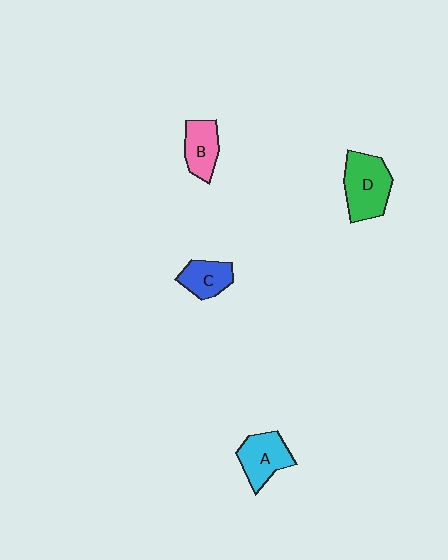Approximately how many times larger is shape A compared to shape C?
Approximately 1.3 times.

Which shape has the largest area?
Shape D (green).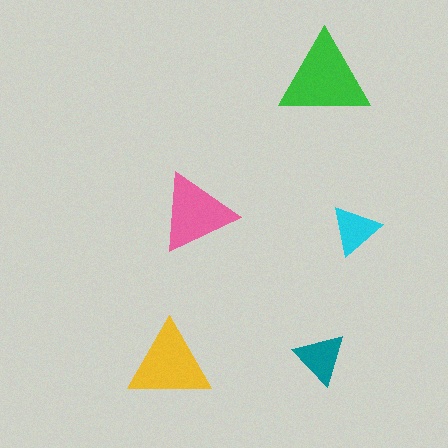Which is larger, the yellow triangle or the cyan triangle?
The yellow one.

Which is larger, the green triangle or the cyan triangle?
The green one.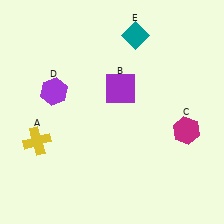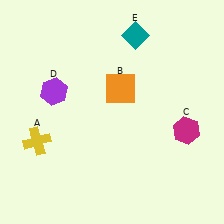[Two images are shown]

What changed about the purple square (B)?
In Image 1, B is purple. In Image 2, it changed to orange.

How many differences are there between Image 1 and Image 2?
There is 1 difference between the two images.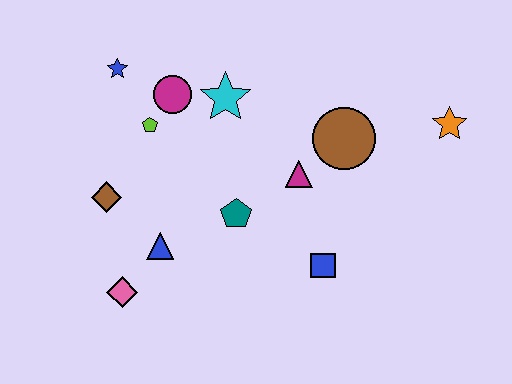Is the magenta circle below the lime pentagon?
No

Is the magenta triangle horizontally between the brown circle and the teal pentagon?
Yes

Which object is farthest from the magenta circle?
The orange star is farthest from the magenta circle.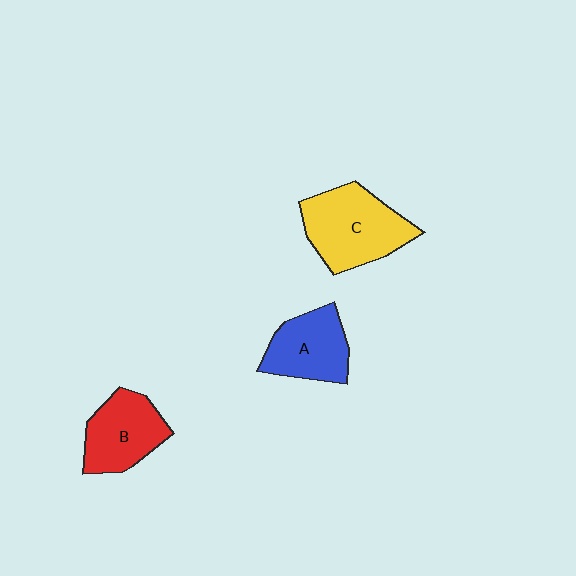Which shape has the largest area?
Shape C (yellow).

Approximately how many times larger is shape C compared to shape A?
Approximately 1.3 times.